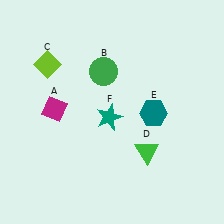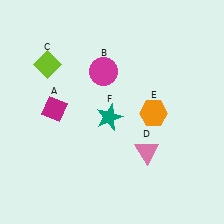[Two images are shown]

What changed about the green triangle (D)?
In Image 1, D is green. In Image 2, it changed to pink.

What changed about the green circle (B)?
In Image 1, B is green. In Image 2, it changed to magenta.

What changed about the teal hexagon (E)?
In Image 1, E is teal. In Image 2, it changed to orange.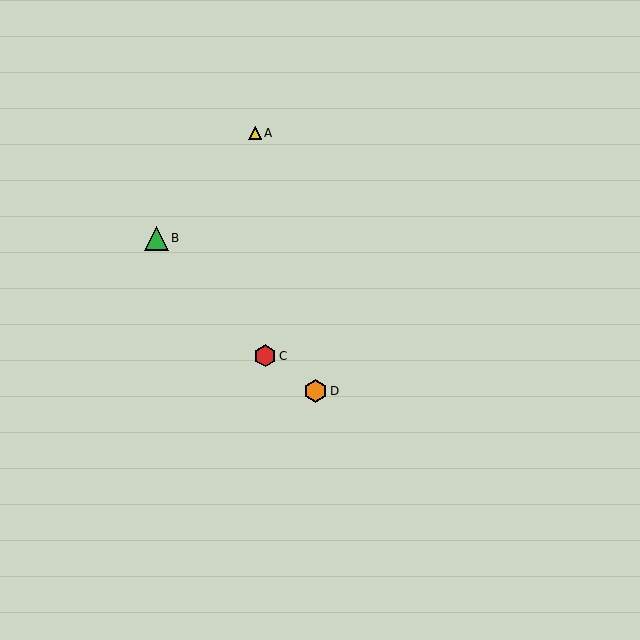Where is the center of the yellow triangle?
The center of the yellow triangle is at (255, 133).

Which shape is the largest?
The green triangle (labeled B) is the largest.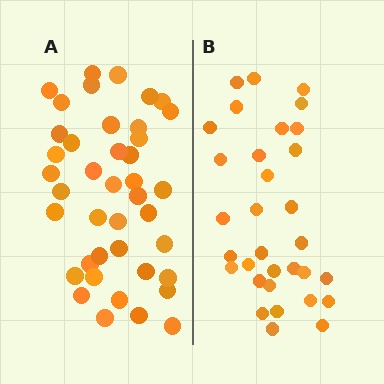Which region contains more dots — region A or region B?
Region A (the left region) has more dots.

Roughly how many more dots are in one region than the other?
Region A has roughly 8 or so more dots than region B.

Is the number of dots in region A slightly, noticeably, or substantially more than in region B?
Region A has noticeably more, but not dramatically so. The ratio is roughly 1.3 to 1.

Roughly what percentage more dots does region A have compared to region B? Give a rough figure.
About 30% more.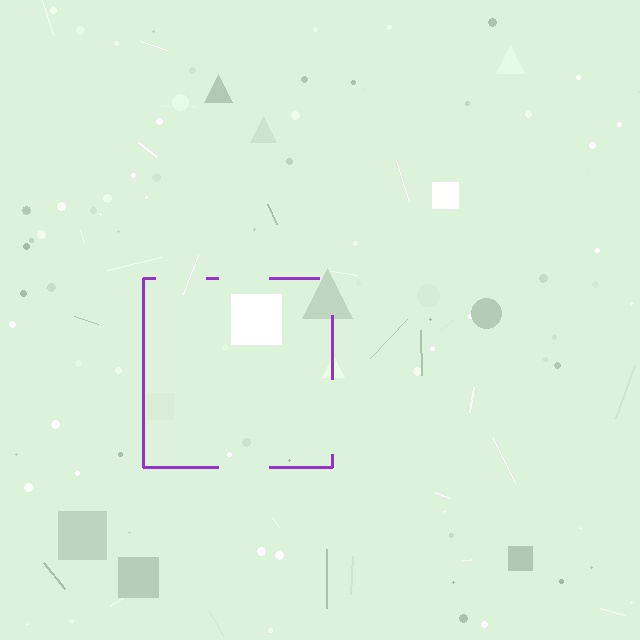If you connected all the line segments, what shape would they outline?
They would outline a square.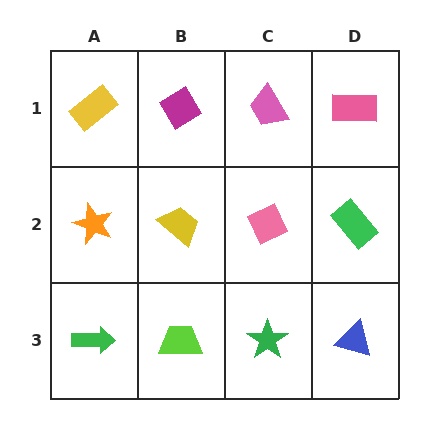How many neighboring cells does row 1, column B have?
3.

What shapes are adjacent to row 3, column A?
An orange star (row 2, column A), a lime trapezoid (row 3, column B).